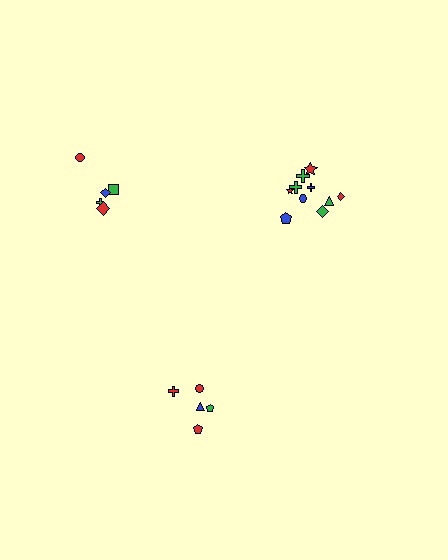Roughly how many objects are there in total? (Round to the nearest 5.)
Roughly 20 objects in total.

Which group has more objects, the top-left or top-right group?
The top-right group.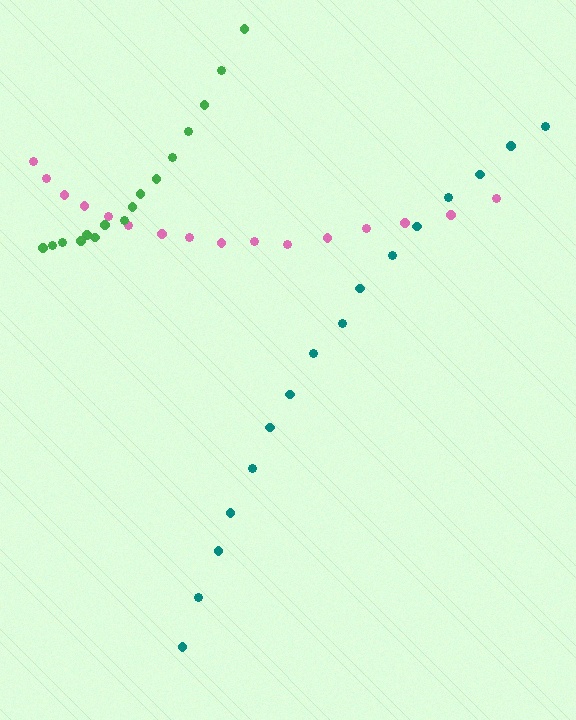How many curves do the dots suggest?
There are 3 distinct paths.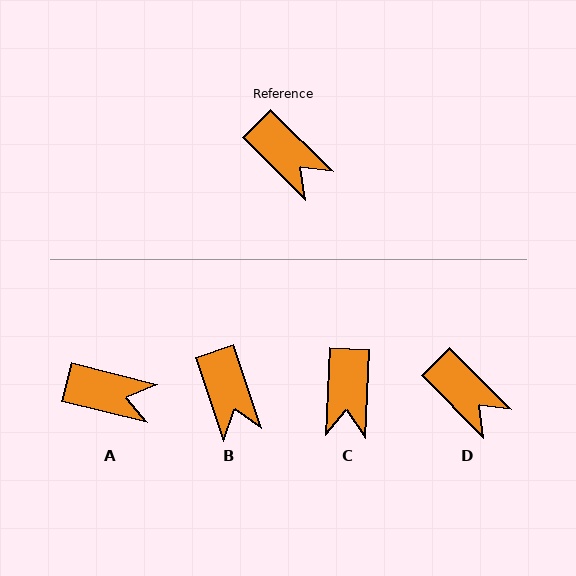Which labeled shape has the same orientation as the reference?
D.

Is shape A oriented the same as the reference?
No, it is off by about 31 degrees.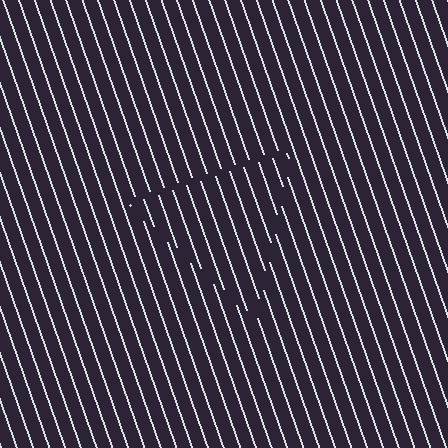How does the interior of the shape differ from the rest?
The interior of the shape contains the same grating, shifted by half a period — the contour is defined by the phase discontinuity where line-ends from the inner and outer gratings abut.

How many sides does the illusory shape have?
3 sides — the line-ends trace a triangle.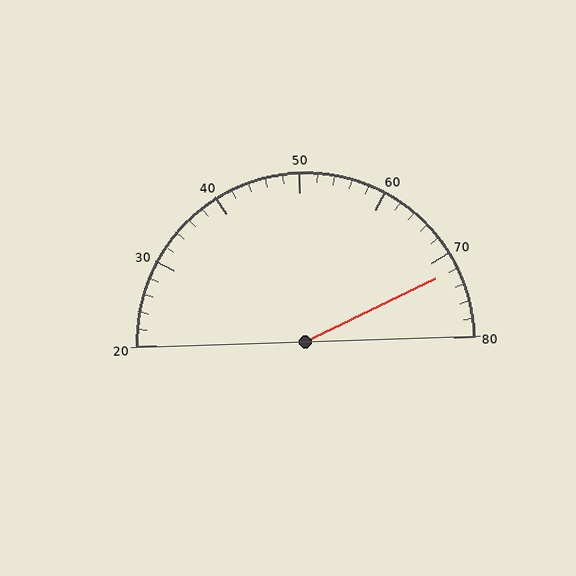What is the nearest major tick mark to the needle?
The nearest major tick mark is 70.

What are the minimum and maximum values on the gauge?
The gauge ranges from 20 to 80.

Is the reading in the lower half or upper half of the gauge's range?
The reading is in the upper half of the range (20 to 80).